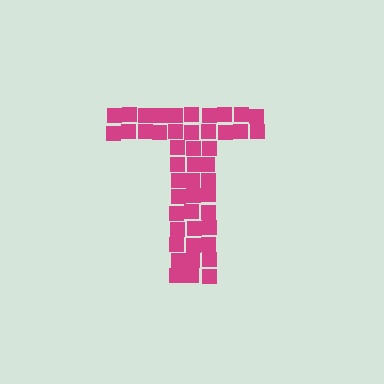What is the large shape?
The large shape is the letter T.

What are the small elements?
The small elements are squares.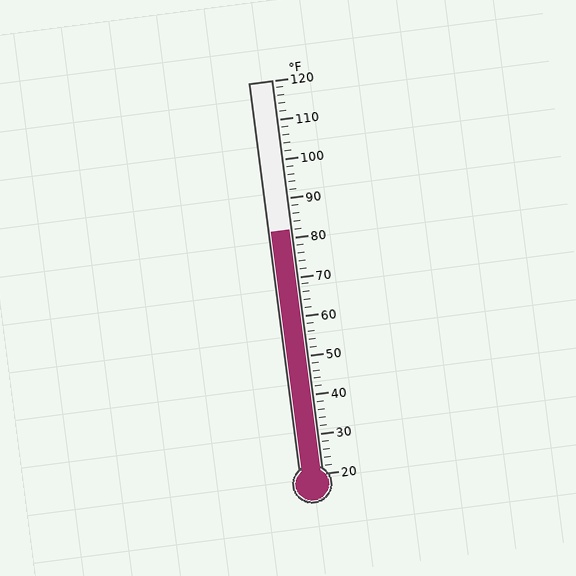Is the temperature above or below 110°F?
The temperature is below 110°F.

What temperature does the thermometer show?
The thermometer shows approximately 82°F.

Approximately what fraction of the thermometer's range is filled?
The thermometer is filled to approximately 60% of its range.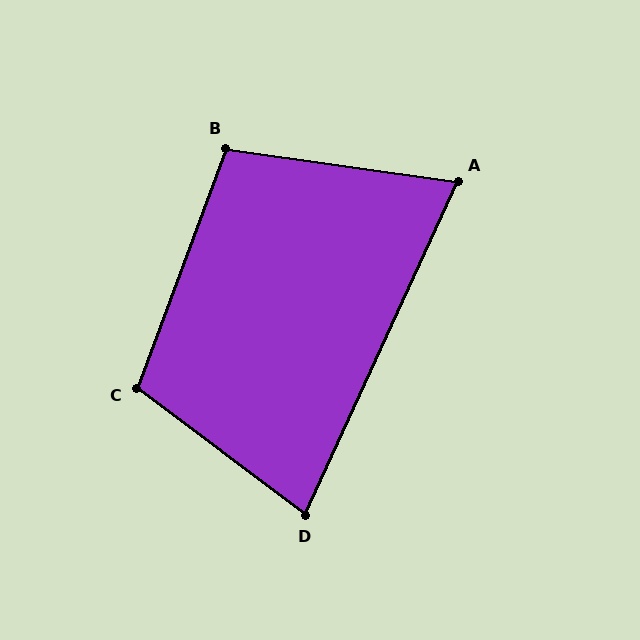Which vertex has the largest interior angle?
C, at approximately 107 degrees.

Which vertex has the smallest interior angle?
A, at approximately 73 degrees.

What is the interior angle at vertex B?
Approximately 102 degrees (obtuse).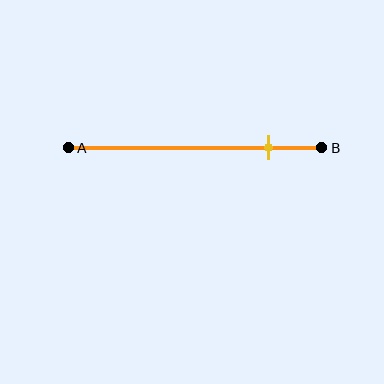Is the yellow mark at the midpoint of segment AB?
No, the mark is at about 80% from A, not at the 50% midpoint.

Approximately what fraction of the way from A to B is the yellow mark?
The yellow mark is approximately 80% of the way from A to B.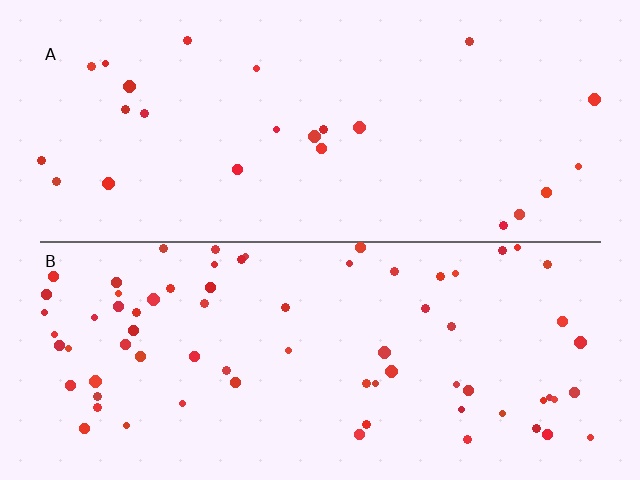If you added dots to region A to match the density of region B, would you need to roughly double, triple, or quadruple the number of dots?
Approximately triple.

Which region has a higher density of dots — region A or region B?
B (the bottom).